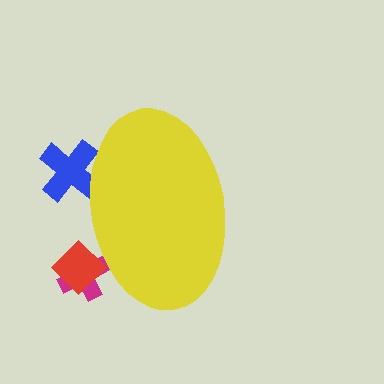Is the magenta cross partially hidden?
Yes, the magenta cross is partially hidden behind the yellow ellipse.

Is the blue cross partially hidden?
Yes, the blue cross is partially hidden behind the yellow ellipse.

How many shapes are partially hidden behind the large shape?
3 shapes are partially hidden.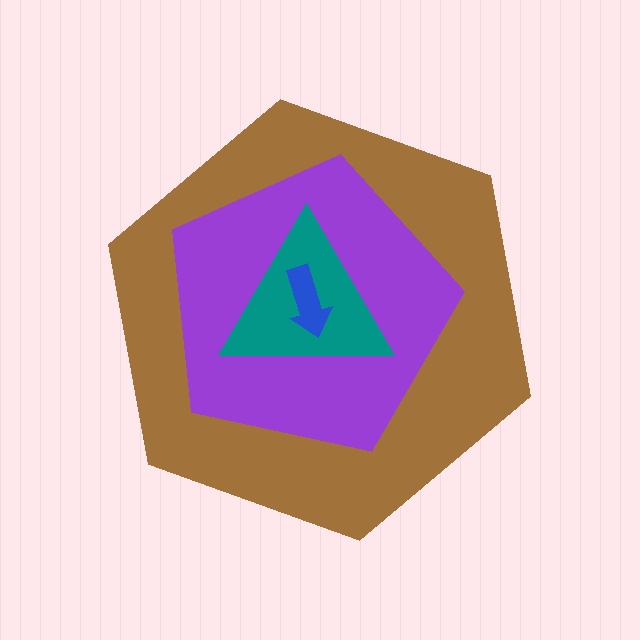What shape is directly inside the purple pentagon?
The teal triangle.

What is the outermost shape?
The brown hexagon.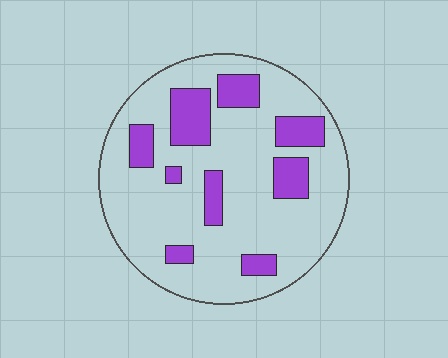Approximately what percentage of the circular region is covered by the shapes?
Approximately 20%.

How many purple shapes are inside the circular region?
9.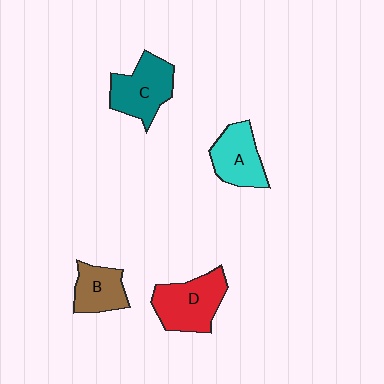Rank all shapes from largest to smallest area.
From largest to smallest: D (red), C (teal), A (cyan), B (brown).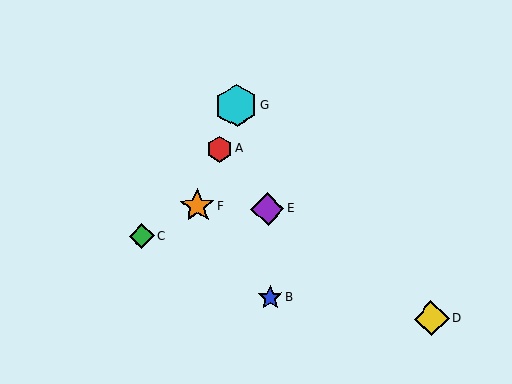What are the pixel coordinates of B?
Object B is at (270, 297).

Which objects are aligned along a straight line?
Objects A, F, G are aligned along a straight line.